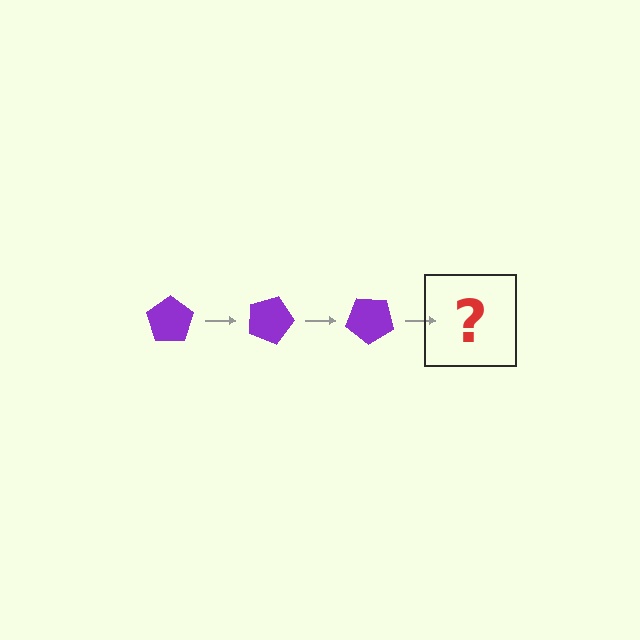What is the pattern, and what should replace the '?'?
The pattern is that the pentagon rotates 20 degrees each step. The '?' should be a purple pentagon rotated 60 degrees.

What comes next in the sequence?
The next element should be a purple pentagon rotated 60 degrees.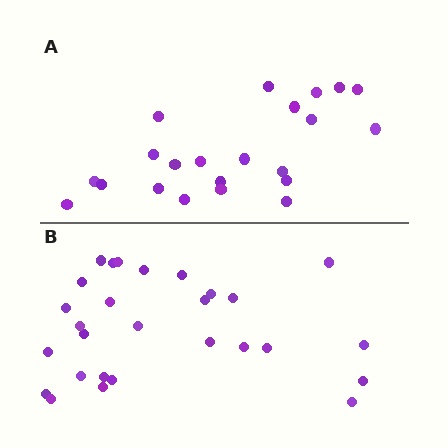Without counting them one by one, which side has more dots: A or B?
Region B (the bottom region) has more dots.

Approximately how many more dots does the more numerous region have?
Region B has about 6 more dots than region A.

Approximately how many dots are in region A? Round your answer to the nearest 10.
About 20 dots. (The exact count is 22, which rounds to 20.)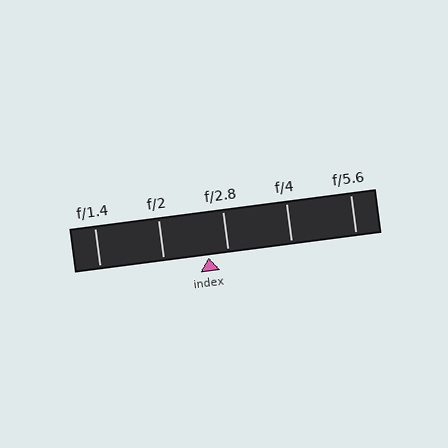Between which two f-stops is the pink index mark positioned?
The index mark is between f/2 and f/2.8.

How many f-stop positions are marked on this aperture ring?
There are 5 f-stop positions marked.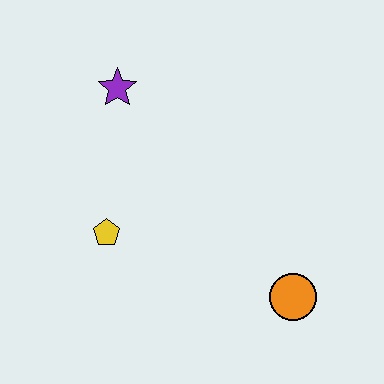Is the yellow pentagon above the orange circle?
Yes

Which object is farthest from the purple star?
The orange circle is farthest from the purple star.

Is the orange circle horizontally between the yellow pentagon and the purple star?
No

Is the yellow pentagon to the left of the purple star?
Yes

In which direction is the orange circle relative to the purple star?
The orange circle is below the purple star.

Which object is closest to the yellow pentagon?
The purple star is closest to the yellow pentagon.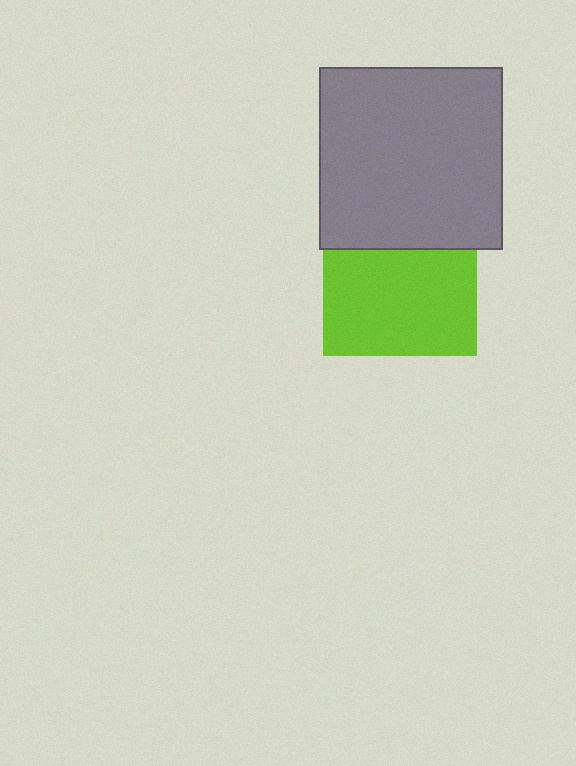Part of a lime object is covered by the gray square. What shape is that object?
It is a square.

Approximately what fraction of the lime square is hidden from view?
Roughly 31% of the lime square is hidden behind the gray square.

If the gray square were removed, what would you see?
You would see the complete lime square.